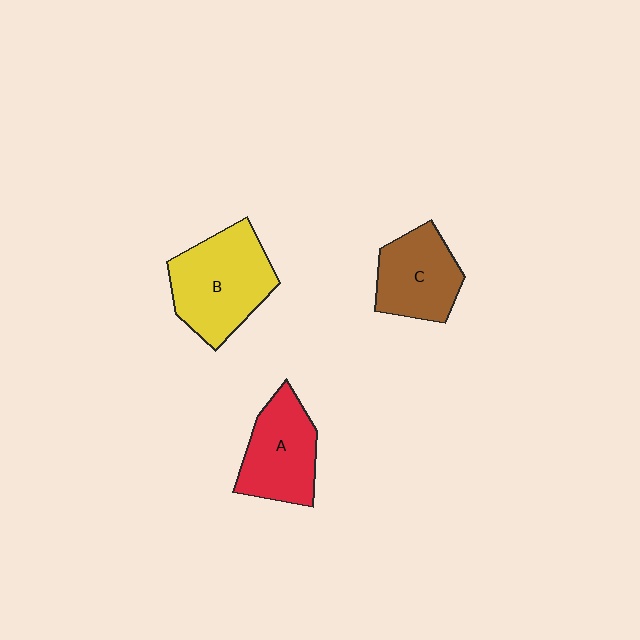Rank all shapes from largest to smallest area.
From largest to smallest: B (yellow), A (red), C (brown).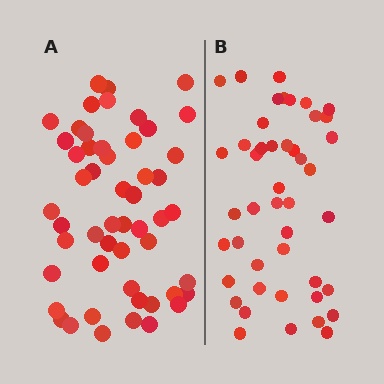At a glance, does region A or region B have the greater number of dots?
Region A (the left region) has more dots.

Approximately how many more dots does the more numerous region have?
Region A has roughly 8 or so more dots than region B.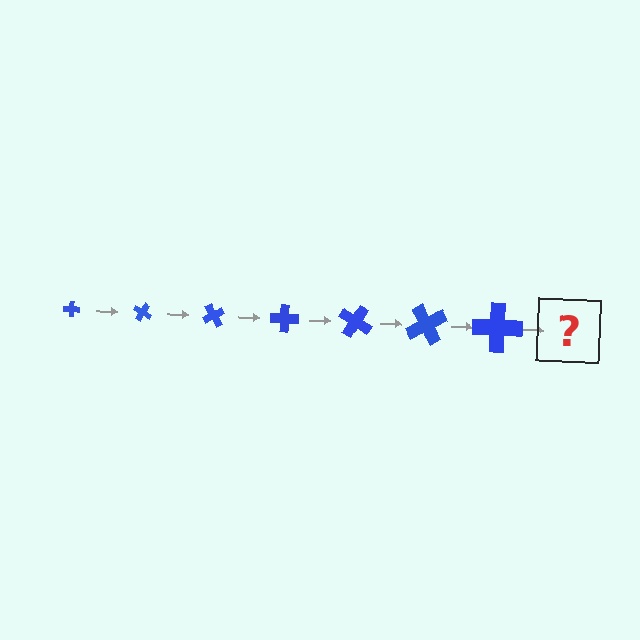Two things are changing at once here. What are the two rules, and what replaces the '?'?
The two rules are that the cross grows larger each step and it rotates 30 degrees each step. The '?' should be a cross, larger than the previous one and rotated 210 degrees from the start.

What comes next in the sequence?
The next element should be a cross, larger than the previous one and rotated 210 degrees from the start.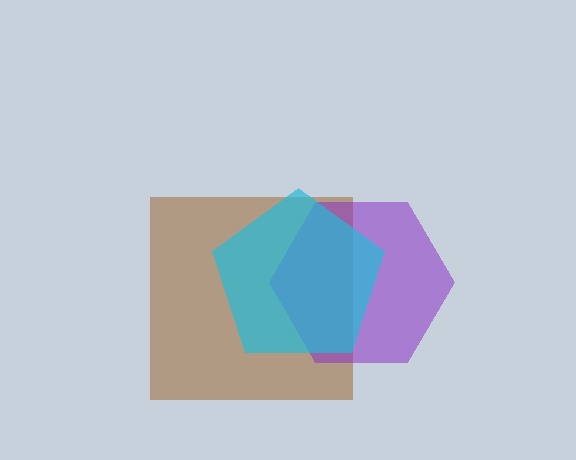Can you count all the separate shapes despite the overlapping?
Yes, there are 3 separate shapes.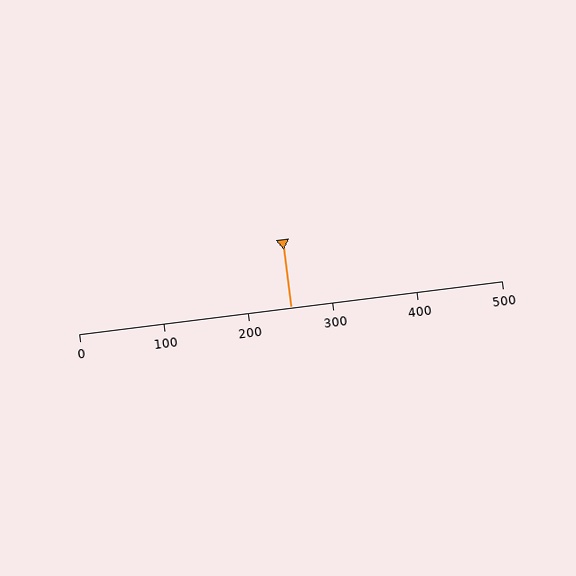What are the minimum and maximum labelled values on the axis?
The axis runs from 0 to 500.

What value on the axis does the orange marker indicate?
The marker indicates approximately 250.